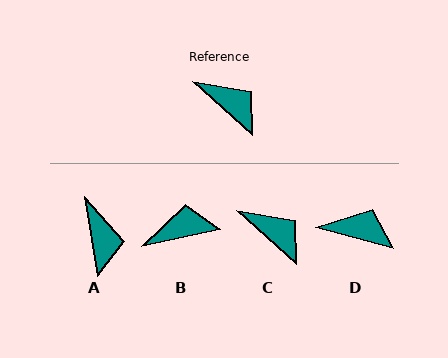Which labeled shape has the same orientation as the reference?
C.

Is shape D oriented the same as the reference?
No, it is off by about 27 degrees.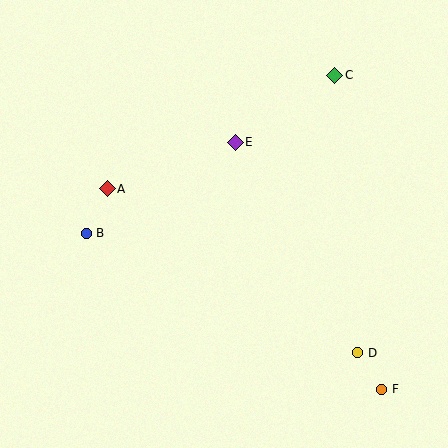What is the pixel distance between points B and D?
The distance between B and D is 297 pixels.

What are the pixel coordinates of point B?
Point B is at (86, 233).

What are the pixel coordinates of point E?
Point E is at (235, 142).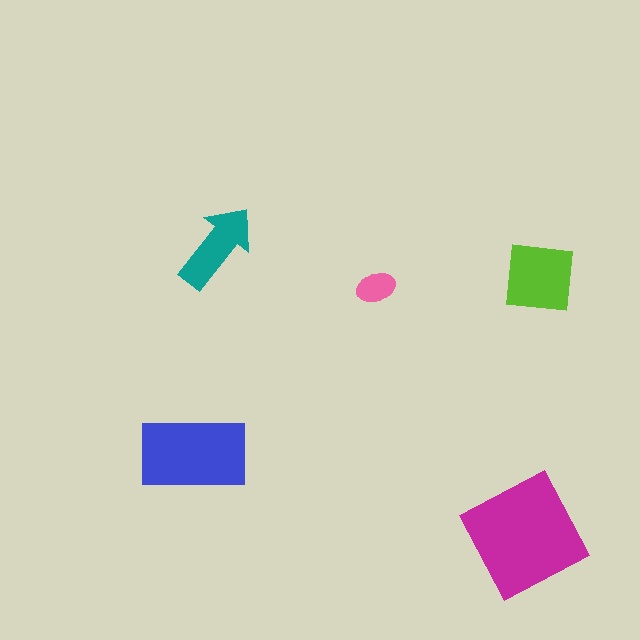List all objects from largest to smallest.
The magenta square, the blue rectangle, the lime square, the teal arrow, the pink ellipse.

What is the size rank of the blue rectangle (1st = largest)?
2nd.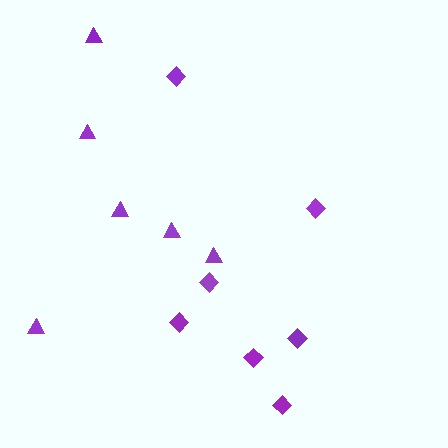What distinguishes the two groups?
There are 2 groups: one group of triangles (6) and one group of diamonds (7).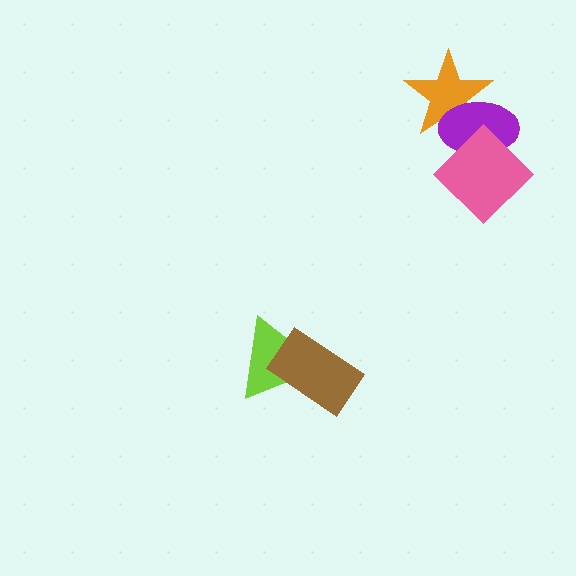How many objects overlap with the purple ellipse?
2 objects overlap with the purple ellipse.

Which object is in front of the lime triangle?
The brown rectangle is in front of the lime triangle.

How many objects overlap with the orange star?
2 objects overlap with the orange star.